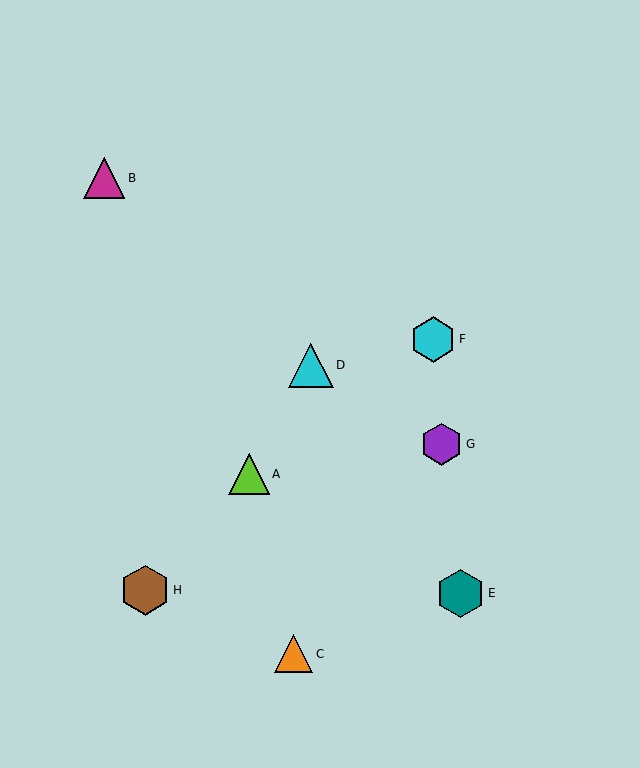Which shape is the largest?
The brown hexagon (labeled H) is the largest.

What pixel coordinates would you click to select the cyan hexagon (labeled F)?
Click at (433, 339) to select the cyan hexagon F.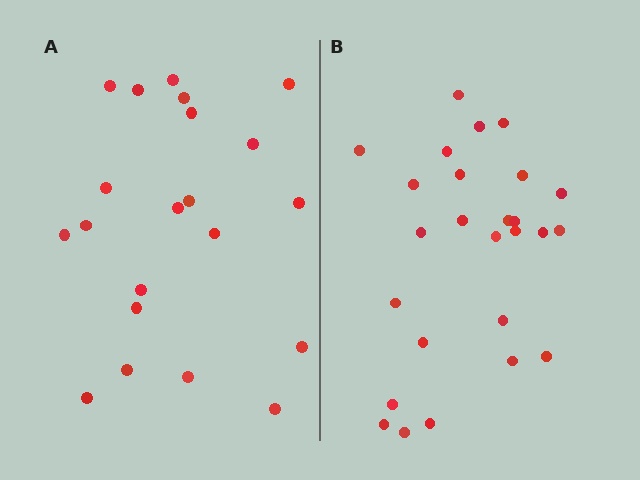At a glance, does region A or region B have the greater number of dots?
Region B (the right region) has more dots.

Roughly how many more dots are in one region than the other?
Region B has about 5 more dots than region A.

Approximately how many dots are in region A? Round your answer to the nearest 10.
About 20 dots. (The exact count is 21, which rounds to 20.)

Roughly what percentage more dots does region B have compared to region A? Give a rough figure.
About 25% more.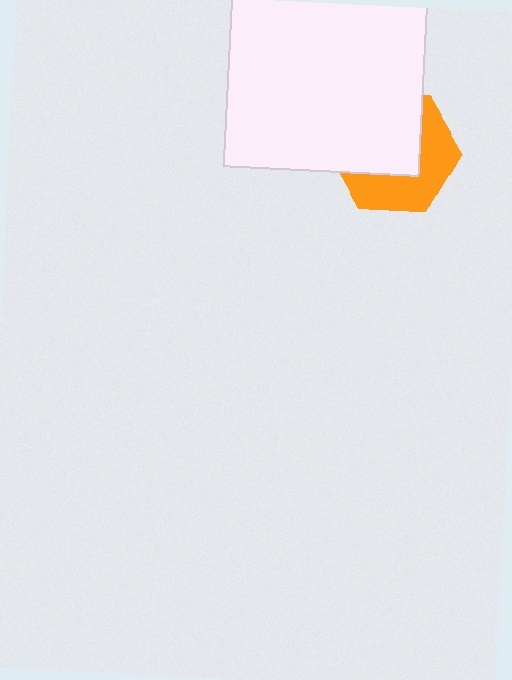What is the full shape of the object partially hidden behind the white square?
The partially hidden object is an orange hexagon.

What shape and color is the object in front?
The object in front is a white square.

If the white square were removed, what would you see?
You would see the complete orange hexagon.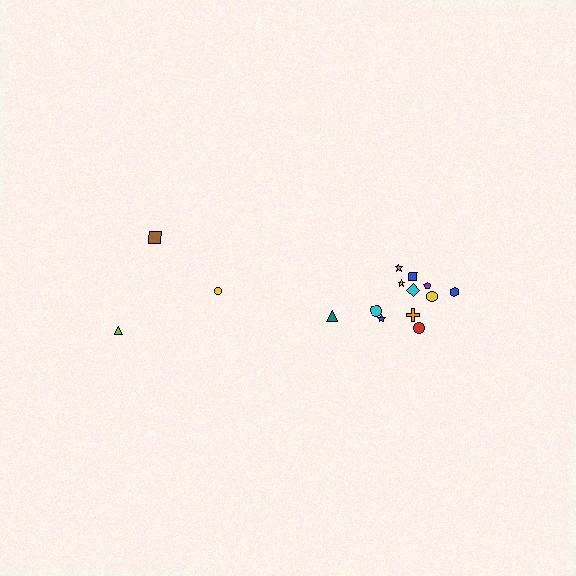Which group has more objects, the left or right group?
The right group.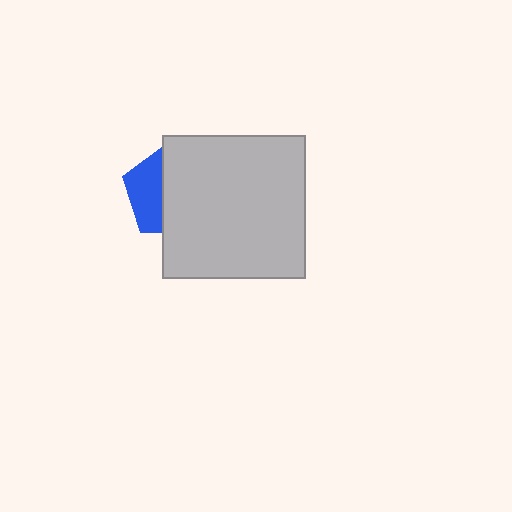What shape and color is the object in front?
The object in front is a light gray square.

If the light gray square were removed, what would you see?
You would see the complete blue pentagon.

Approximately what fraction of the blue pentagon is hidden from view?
Roughly 62% of the blue pentagon is hidden behind the light gray square.